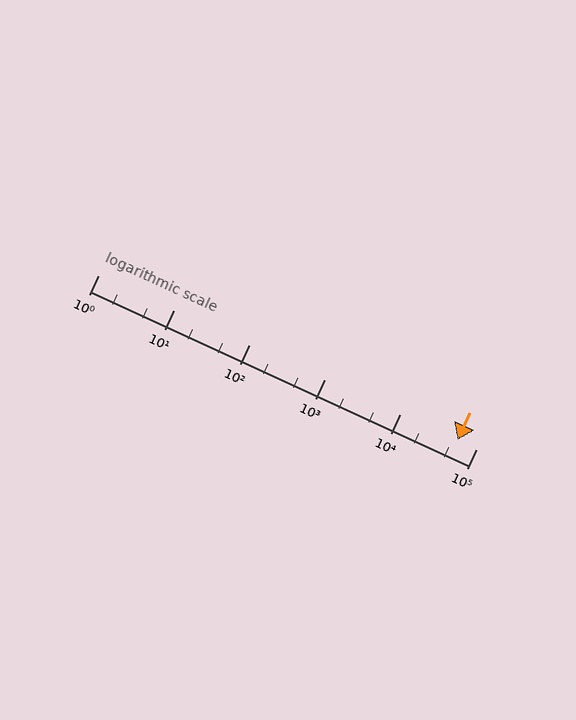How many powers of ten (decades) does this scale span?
The scale spans 5 decades, from 1 to 100000.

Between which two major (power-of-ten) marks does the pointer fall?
The pointer is between 10000 and 100000.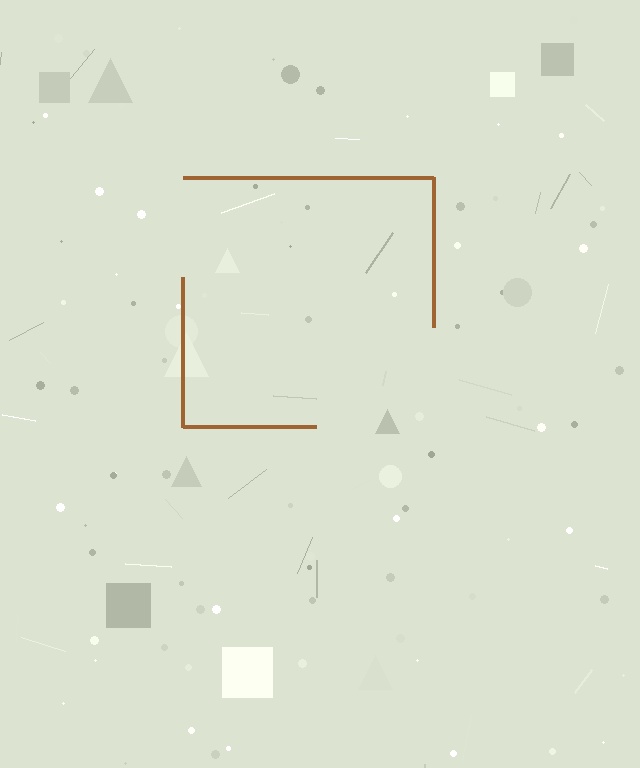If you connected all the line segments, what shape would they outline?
They would outline a square.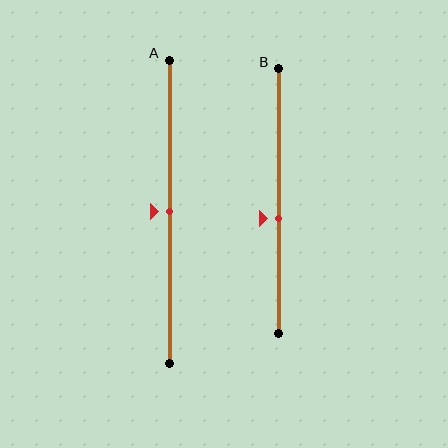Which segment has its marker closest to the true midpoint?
Segment A has its marker closest to the true midpoint.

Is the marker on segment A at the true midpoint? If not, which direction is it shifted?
Yes, the marker on segment A is at the true midpoint.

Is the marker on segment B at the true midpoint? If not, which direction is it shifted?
No, the marker on segment B is shifted downward by about 7% of the segment length.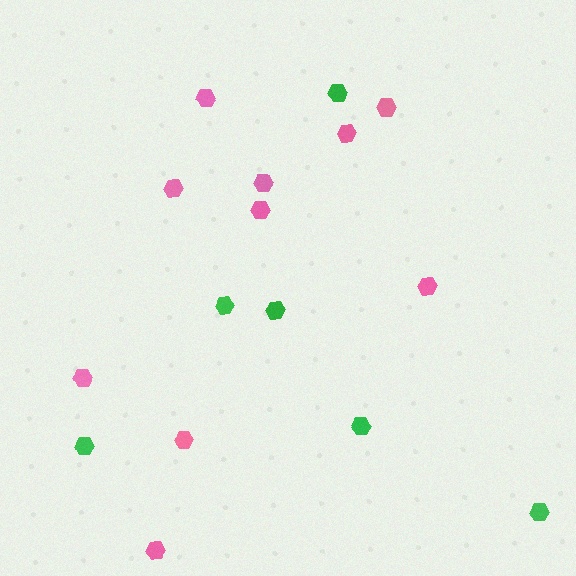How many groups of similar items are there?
There are 2 groups: one group of green hexagons (6) and one group of pink hexagons (10).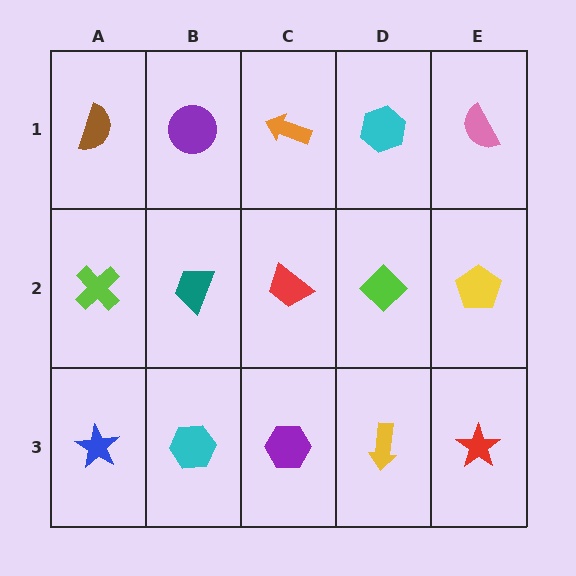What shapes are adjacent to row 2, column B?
A purple circle (row 1, column B), a cyan hexagon (row 3, column B), a lime cross (row 2, column A), a red trapezoid (row 2, column C).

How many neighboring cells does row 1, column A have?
2.